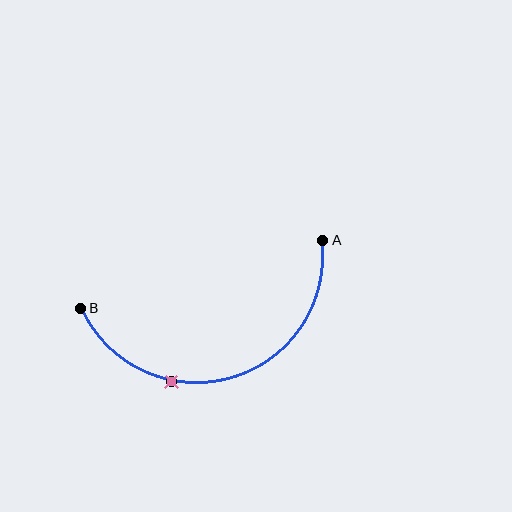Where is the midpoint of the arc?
The arc midpoint is the point on the curve farthest from the straight line joining A and B. It sits below that line.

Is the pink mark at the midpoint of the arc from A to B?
No. The pink mark lies on the arc but is closer to endpoint B. The arc midpoint would be at the point on the curve equidistant along the arc from both A and B.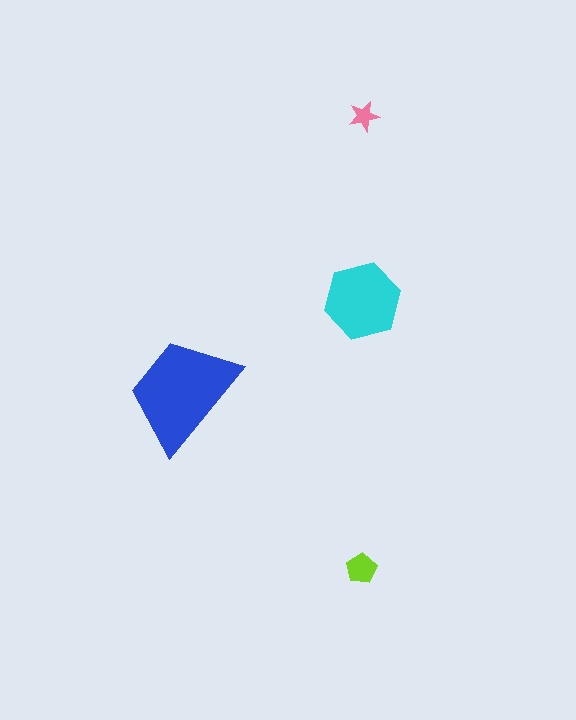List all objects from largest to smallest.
The blue trapezoid, the cyan hexagon, the lime pentagon, the pink star.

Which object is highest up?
The pink star is topmost.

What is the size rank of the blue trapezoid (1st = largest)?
1st.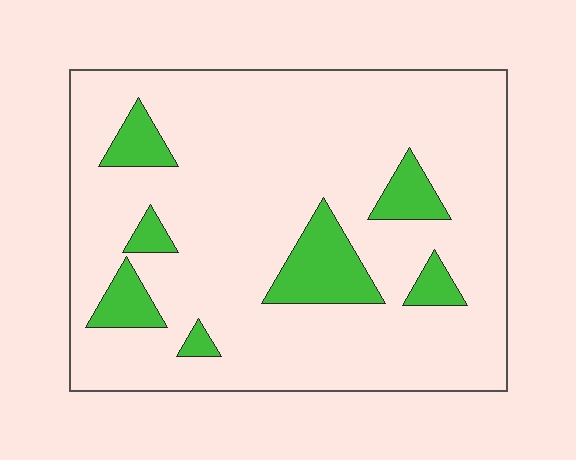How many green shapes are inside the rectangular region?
7.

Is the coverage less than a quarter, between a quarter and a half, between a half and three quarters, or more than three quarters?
Less than a quarter.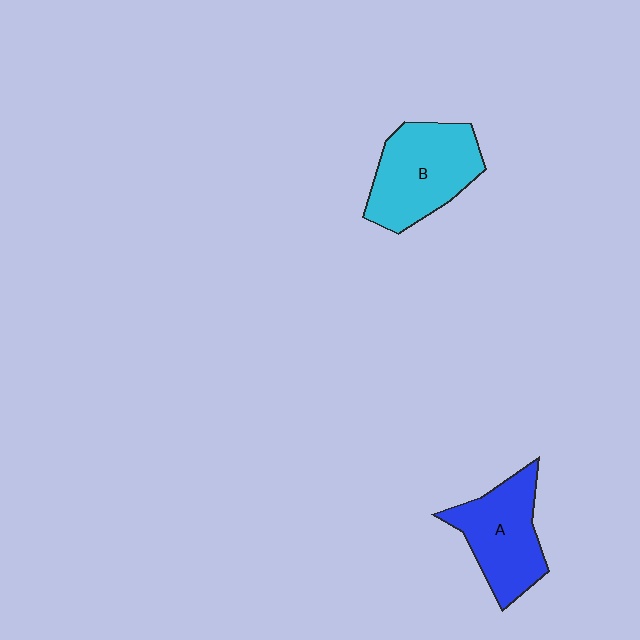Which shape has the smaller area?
Shape A (blue).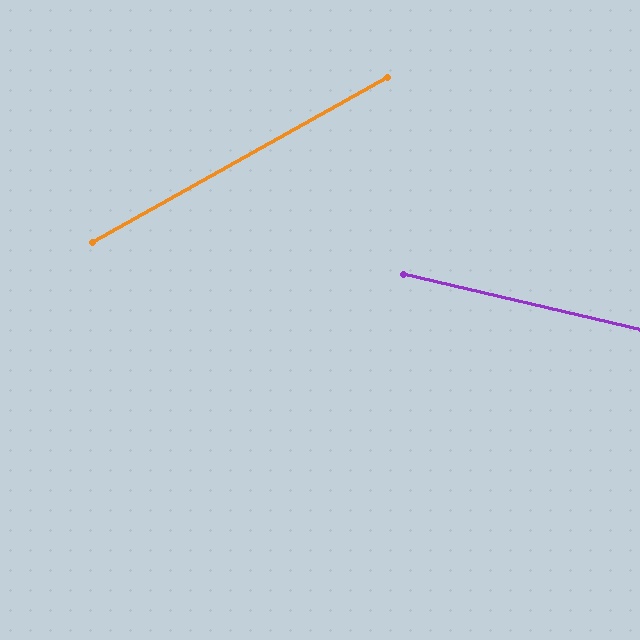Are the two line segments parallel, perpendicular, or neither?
Neither parallel nor perpendicular — they differ by about 43°.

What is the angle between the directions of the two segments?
Approximately 43 degrees.